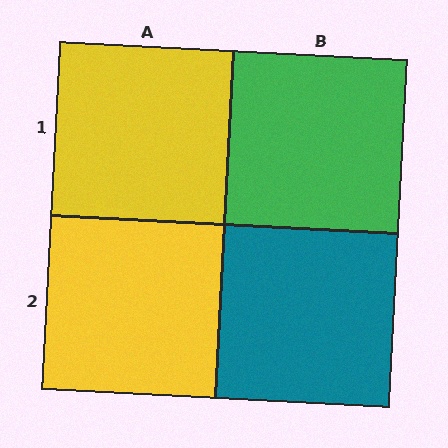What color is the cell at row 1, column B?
Green.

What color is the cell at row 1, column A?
Yellow.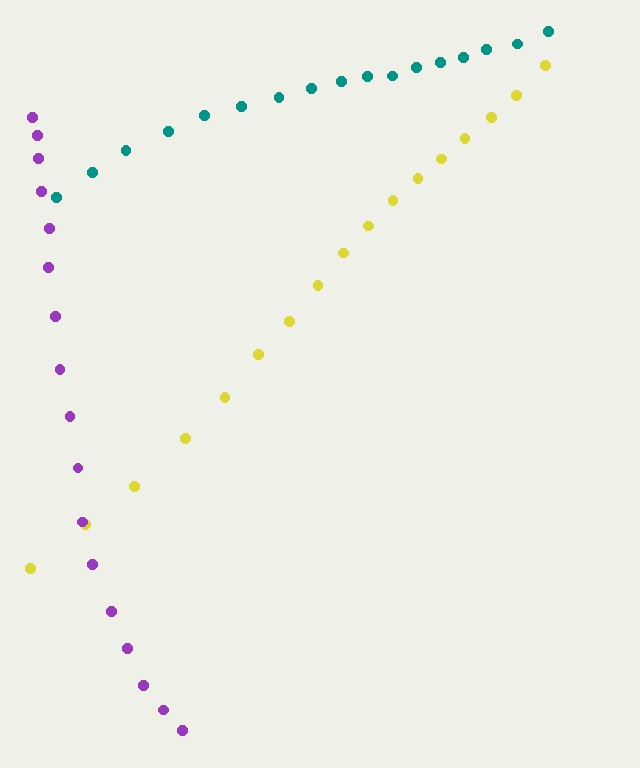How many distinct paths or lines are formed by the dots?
There are 3 distinct paths.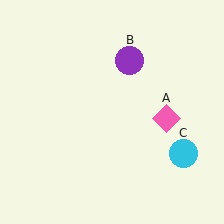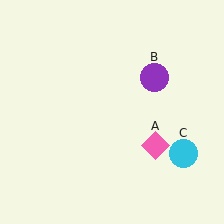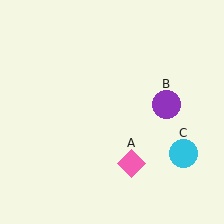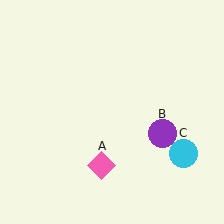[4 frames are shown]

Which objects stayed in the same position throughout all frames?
Cyan circle (object C) remained stationary.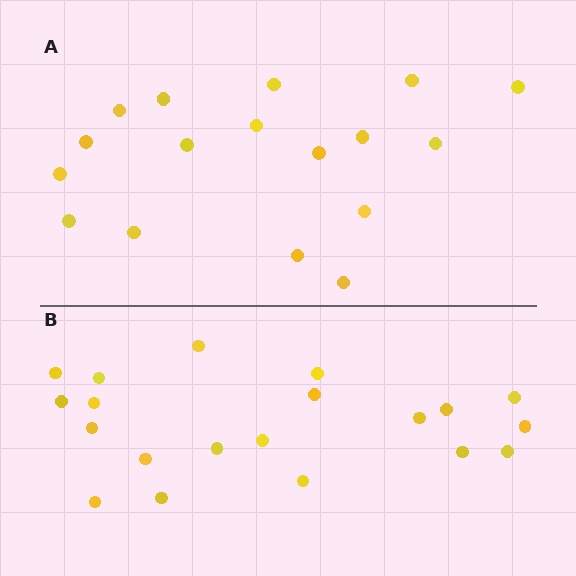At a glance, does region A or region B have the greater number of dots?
Region B (the bottom region) has more dots.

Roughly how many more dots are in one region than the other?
Region B has just a few more — roughly 2 or 3 more dots than region A.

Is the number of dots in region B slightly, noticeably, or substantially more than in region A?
Region B has only slightly more — the two regions are fairly close. The ratio is roughly 1.2 to 1.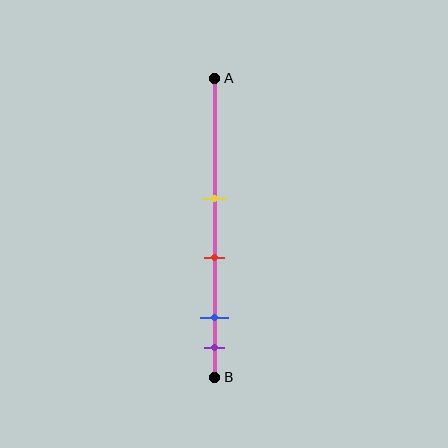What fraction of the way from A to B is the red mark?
The red mark is approximately 60% (0.6) of the way from A to B.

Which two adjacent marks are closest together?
The blue and purple marks are the closest adjacent pair.